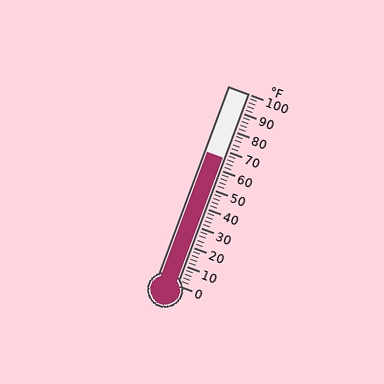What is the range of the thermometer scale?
The thermometer scale ranges from 0°F to 100°F.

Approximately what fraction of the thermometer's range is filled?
The thermometer is filled to approximately 65% of its range.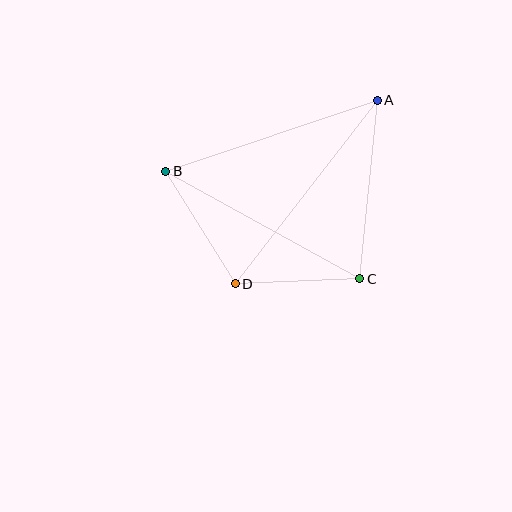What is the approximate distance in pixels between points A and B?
The distance between A and B is approximately 223 pixels.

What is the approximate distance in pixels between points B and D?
The distance between B and D is approximately 132 pixels.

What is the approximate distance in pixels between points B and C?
The distance between B and C is approximately 222 pixels.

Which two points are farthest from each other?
Points A and D are farthest from each other.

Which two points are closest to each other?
Points C and D are closest to each other.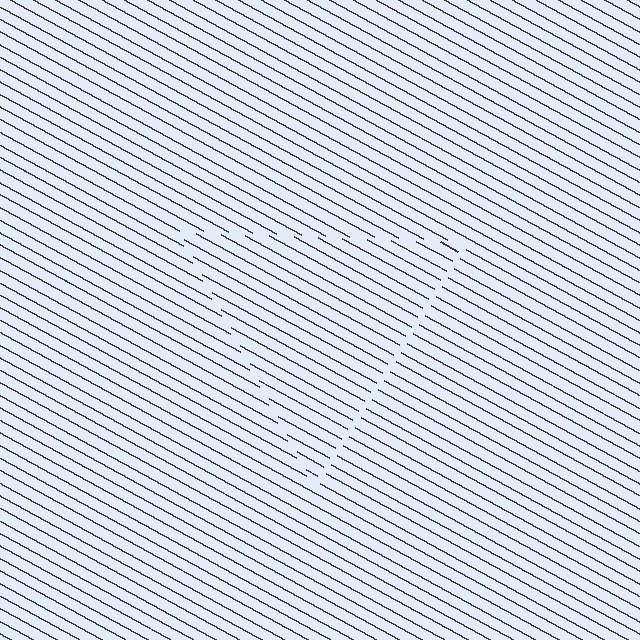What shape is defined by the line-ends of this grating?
An illusory triangle. The interior of the shape contains the same grating, shifted by half a period — the contour is defined by the phase discontinuity where line-ends from the inner and outer gratings abut.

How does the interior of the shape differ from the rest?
The interior of the shape contains the same grating, shifted by half a period — the contour is defined by the phase discontinuity where line-ends from the inner and outer gratings abut.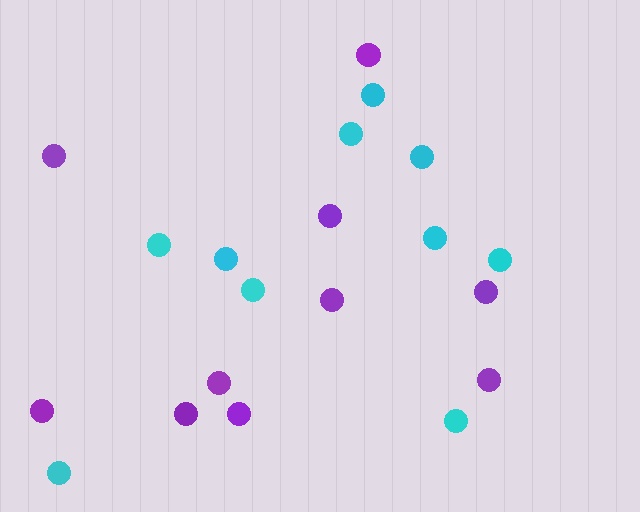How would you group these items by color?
There are 2 groups: one group of cyan circles (10) and one group of purple circles (10).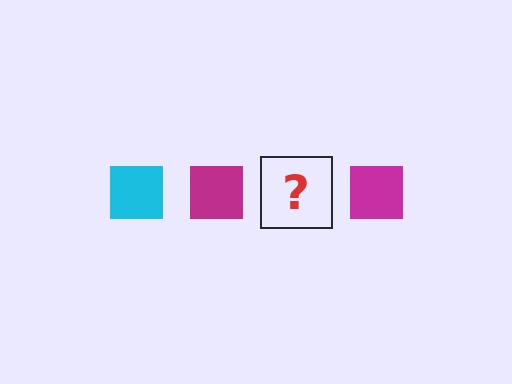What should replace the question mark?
The question mark should be replaced with a cyan square.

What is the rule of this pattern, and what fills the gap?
The rule is that the pattern cycles through cyan, magenta squares. The gap should be filled with a cyan square.